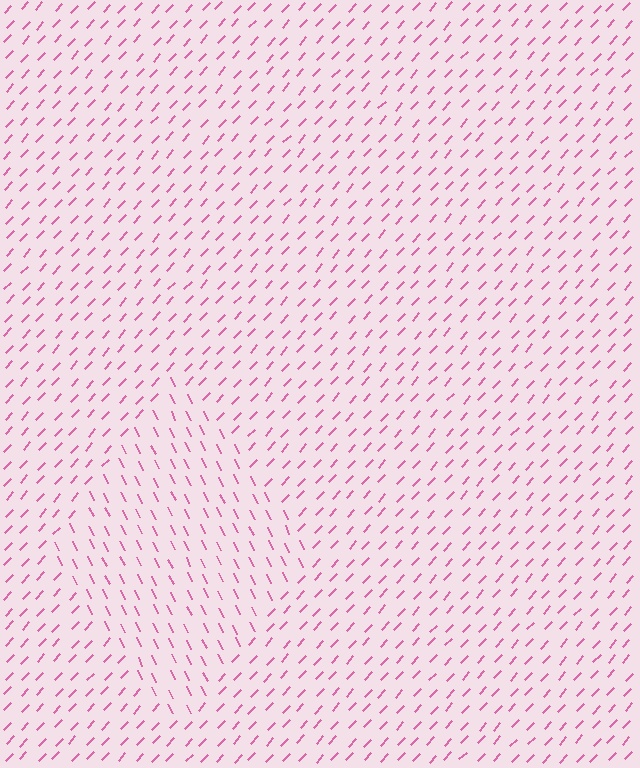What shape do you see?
I see a diamond.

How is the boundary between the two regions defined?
The boundary is defined purely by a change in line orientation (approximately 69 degrees difference). All lines are the same color and thickness.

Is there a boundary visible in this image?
Yes, there is a texture boundary formed by a change in line orientation.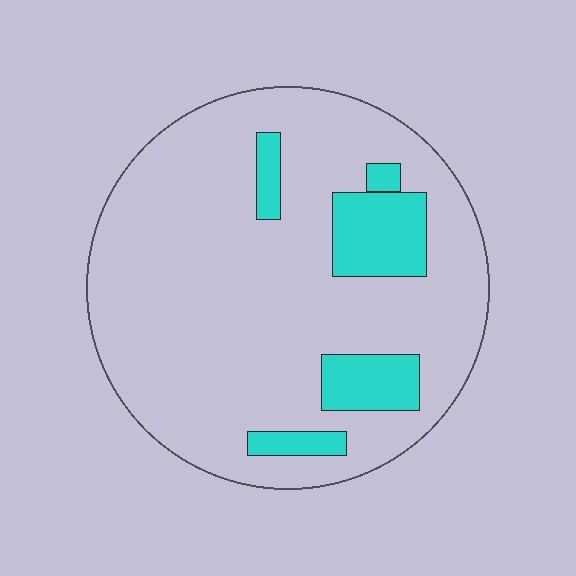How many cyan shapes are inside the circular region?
5.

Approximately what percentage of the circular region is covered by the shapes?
Approximately 15%.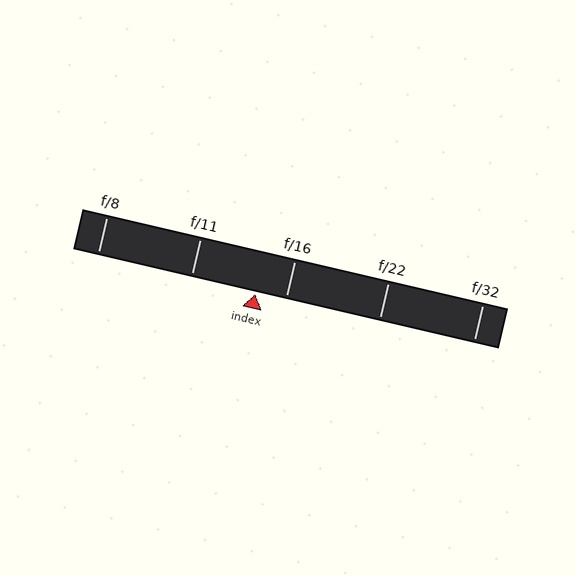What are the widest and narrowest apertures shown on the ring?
The widest aperture shown is f/8 and the narrowest is f/32.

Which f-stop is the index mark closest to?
The index mark is closest to f/16.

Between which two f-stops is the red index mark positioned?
The index mark is between f/11 and f/16.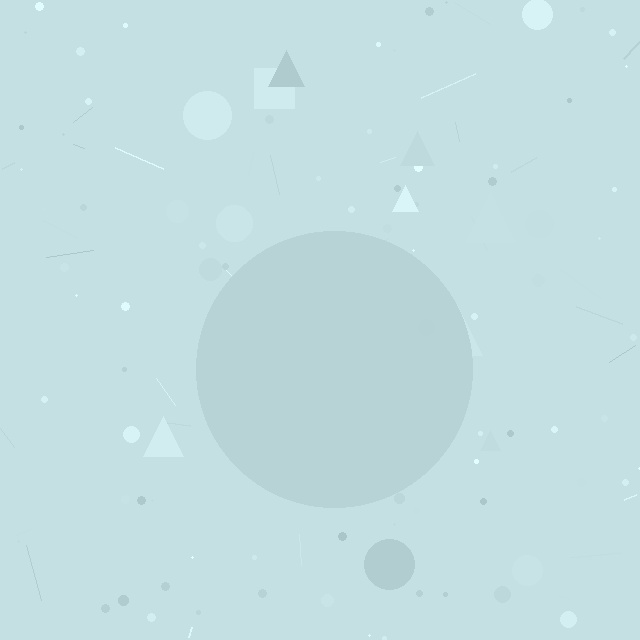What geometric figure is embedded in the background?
A circle is embedded in the background.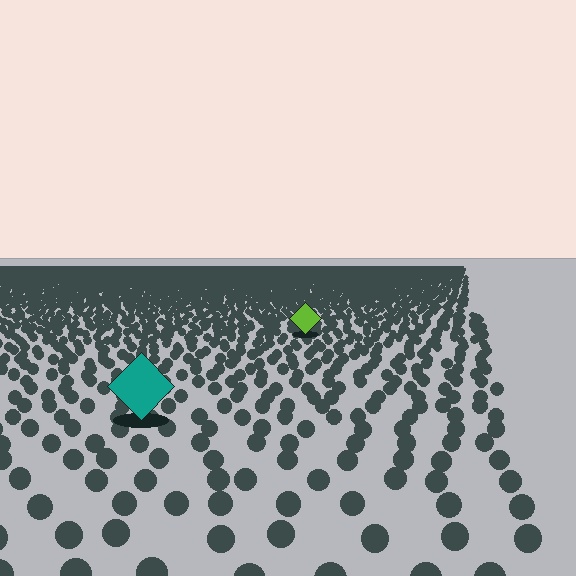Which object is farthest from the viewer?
The lime diamond is farthest from the viewer. It appears smaller and the ground texture around it is denser.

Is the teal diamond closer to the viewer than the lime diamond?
Yes. The teal diamond is closer — you can tell from the texture gradient: the ground texture is coarser near it.